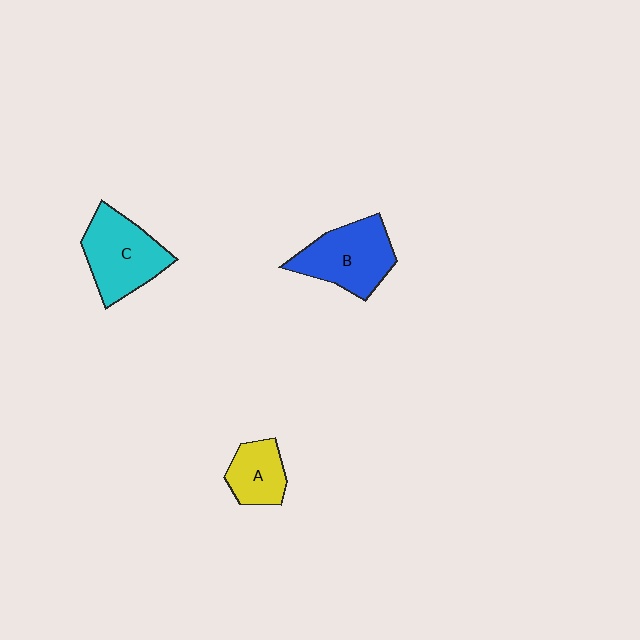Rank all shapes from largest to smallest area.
From largest to smallest: C (cyan), B (blue), A (yellow).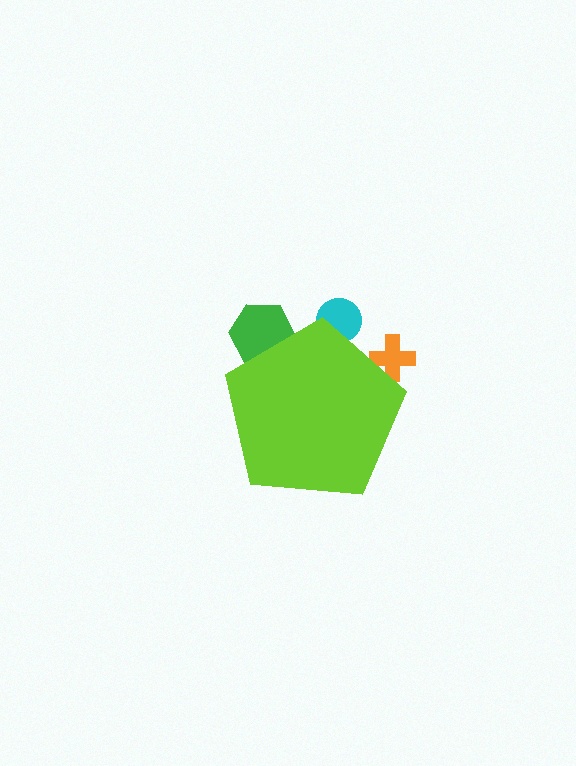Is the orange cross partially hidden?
Yes, the orange cross is partially hidden behind the lime pentagon.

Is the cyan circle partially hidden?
Yes, the cyan circle is partially hidden behind the lime pentagon.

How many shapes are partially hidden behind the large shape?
3 shapes are partially hidden.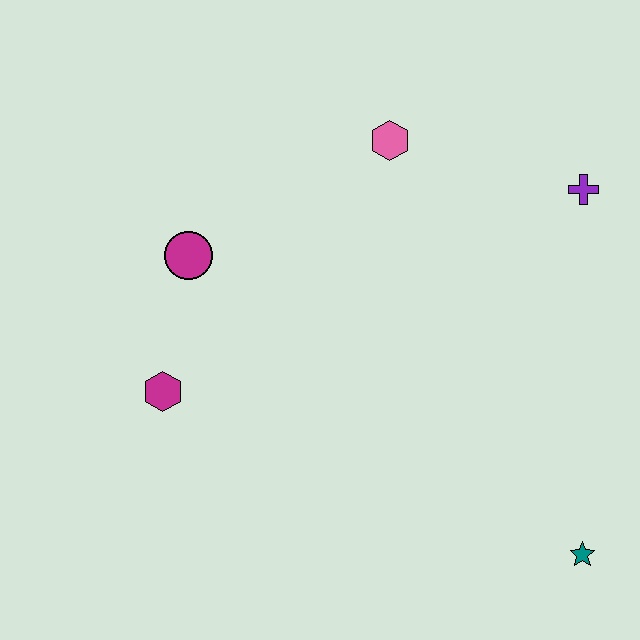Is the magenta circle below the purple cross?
Yes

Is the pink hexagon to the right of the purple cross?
No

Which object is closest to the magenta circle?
The magenta hexagon is closest to the magenta circle.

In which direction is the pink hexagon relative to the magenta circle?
The pink hexagon is to the right of the magenta circle.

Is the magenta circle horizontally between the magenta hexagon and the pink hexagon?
Yes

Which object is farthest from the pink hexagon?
The teal star is farthest from the pink hexagon.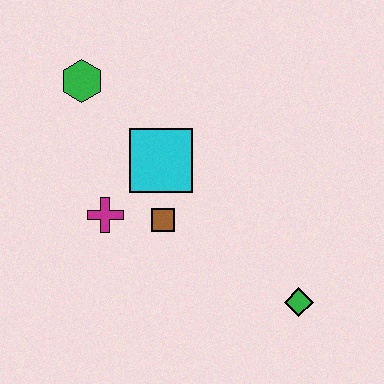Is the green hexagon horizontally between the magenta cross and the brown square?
No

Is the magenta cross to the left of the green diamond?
Yes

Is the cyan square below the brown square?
No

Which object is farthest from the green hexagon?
The green diamond is farthest from the green hexagon.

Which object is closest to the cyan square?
The brown square is closest to the cyan square.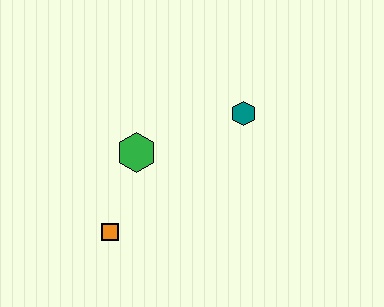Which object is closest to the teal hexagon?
The green hexagon is closest to the teal hexagon.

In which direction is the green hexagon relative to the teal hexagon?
The green hexagon is to the left of the teal hexagon.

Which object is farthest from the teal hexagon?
The orange square is farthest from the teal hexagon.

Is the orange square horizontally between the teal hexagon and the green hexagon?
No